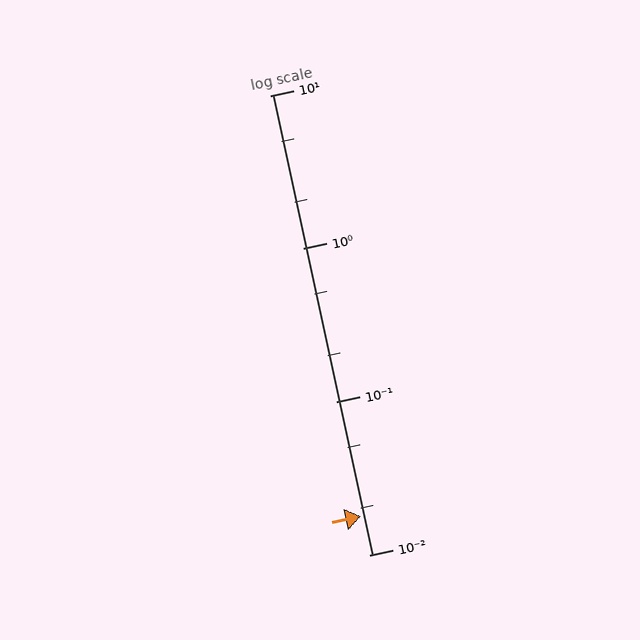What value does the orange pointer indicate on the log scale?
The pointer indicates approximately 0.018.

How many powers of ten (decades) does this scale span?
The scale spans 3 decades, from 0.01 to 10.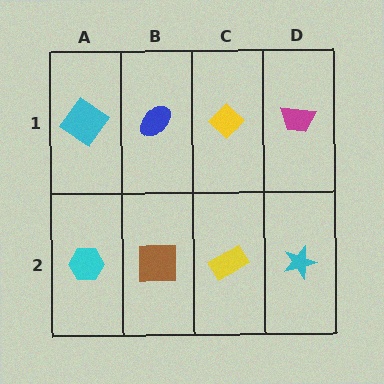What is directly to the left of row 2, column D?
A yellow rectangle.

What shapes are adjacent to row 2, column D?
A magenta trapezoid (row 1, column D), a yellow rectangle (row 2, column C).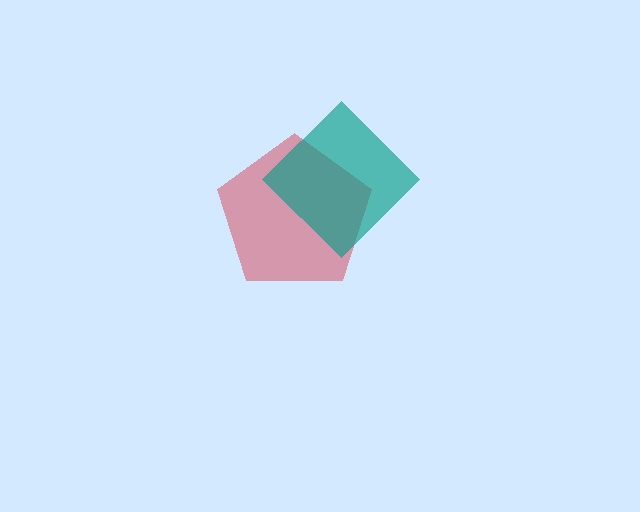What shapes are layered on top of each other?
The layered shapes are: a red pentagon, a teal diamond.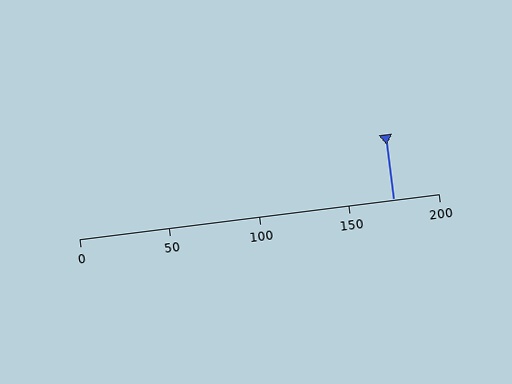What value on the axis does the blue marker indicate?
The marker indicates approximately 175.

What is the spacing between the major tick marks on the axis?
The major ticks are spaced 50 apart.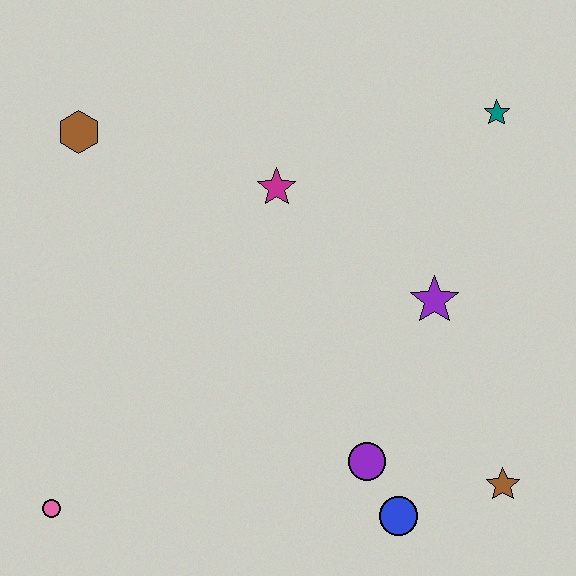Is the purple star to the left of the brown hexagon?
No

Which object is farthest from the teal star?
The pink circle is farthest from the teal star.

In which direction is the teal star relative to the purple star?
The teal star is above the purple star.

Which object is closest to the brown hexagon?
The magenta star is closest to the brown hexagon.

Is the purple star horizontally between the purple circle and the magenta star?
No